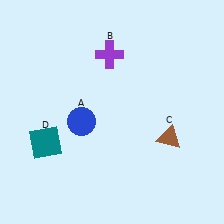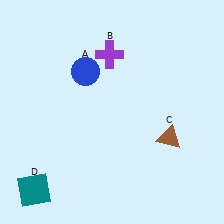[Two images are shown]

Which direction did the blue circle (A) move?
The blue circle (A) moved up.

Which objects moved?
The objects that moved are: the blue circle (A), the teal square (D).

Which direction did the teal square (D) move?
The teal square (D) moved down.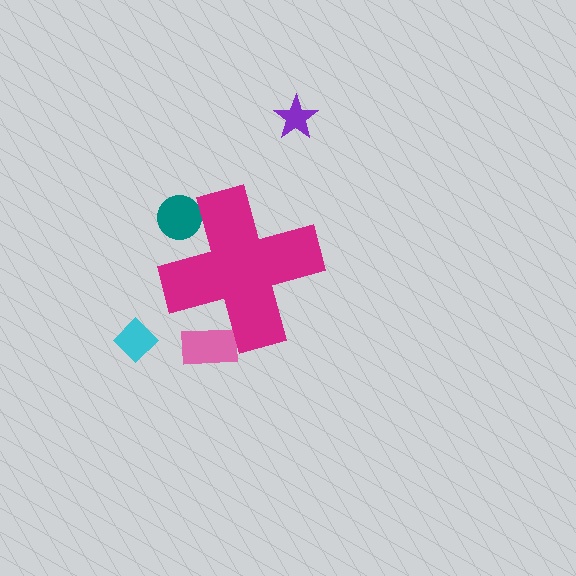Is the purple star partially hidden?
No, the purple star is fully visible.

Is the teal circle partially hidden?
Yes, the teal circle is partially hidden behind the magenta cross.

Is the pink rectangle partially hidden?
Yes, the pink rectangle is partially hidden behind the magenta cross.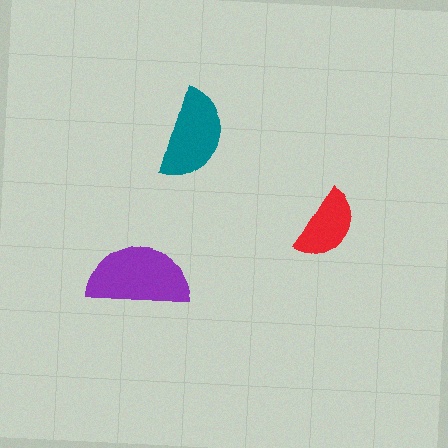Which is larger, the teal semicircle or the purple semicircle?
The purple one.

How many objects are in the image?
There are 3 objects in the image.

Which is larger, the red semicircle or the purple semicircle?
The purple one.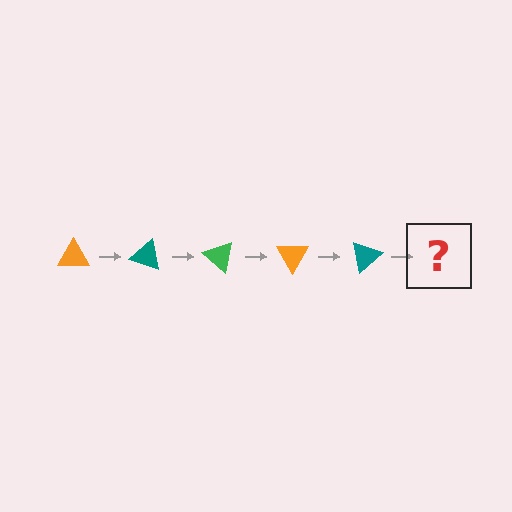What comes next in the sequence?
The next element should be a green triangle, rotated 100 degrees from the start.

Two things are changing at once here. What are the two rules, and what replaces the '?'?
The two rules are that it rotates 20 degrees each step and the color cycles through orange, teal, and green. The '?' should be a green triangle, rotated 100 degrees from the start.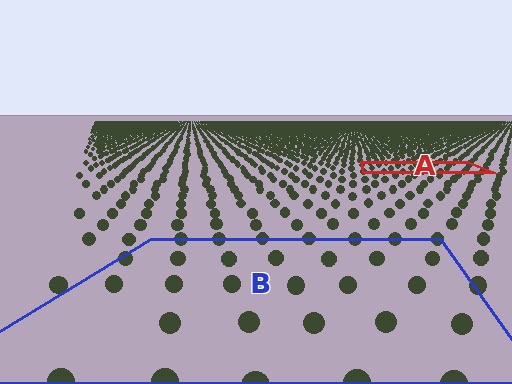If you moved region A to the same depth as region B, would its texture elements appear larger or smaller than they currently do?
They would appear larger. At a closer depth, the same texture elements are projected at a bigger on-screen size.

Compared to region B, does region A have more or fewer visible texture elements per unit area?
Region A has more texture elements per unit area — they are packed more densely because it is farther away.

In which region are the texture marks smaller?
The texture marks are smaller in region A, because it is farther away.